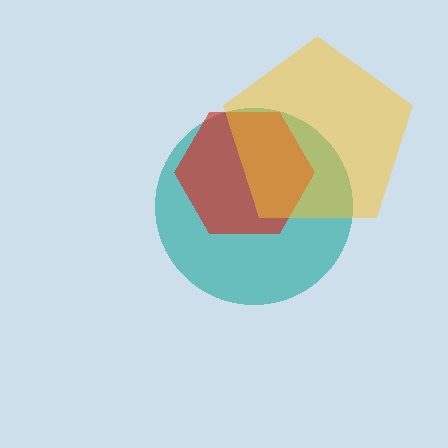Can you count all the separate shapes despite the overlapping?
Yes, there are 3 separate shapes.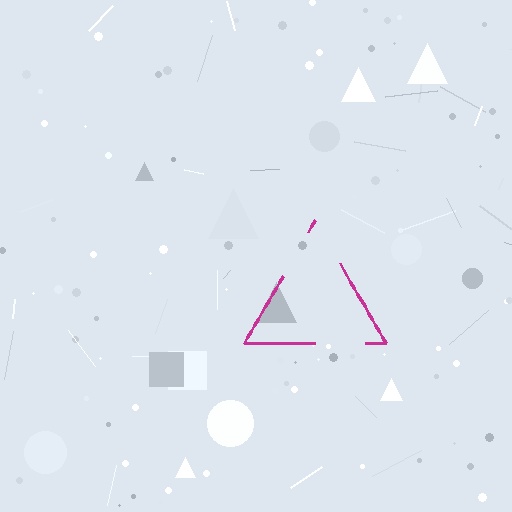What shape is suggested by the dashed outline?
The dashed outline suggests a triangle.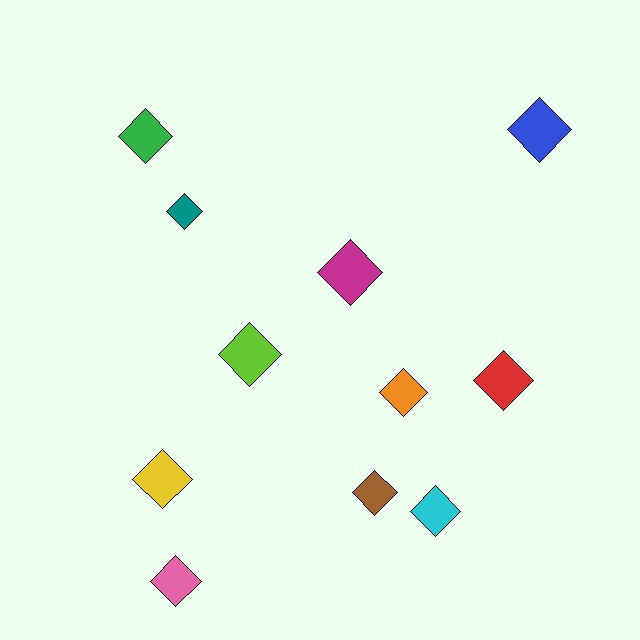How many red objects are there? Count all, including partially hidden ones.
There is 1 red object.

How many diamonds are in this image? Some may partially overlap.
There are 11 diamonds.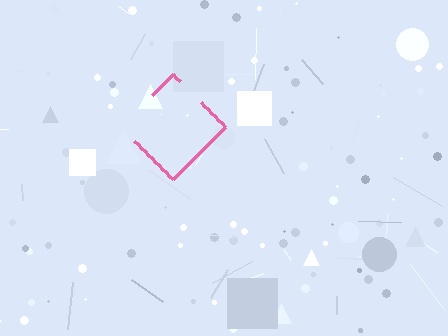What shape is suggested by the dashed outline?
The dashed outline suggests a diamond.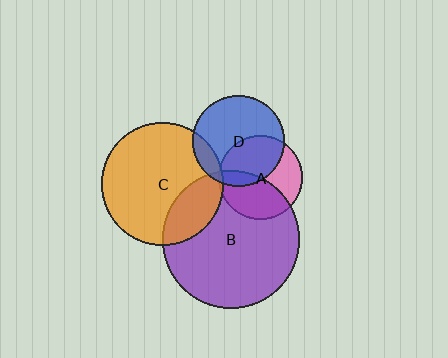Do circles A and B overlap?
Yes.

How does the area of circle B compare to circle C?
Approximately 1.2 times.